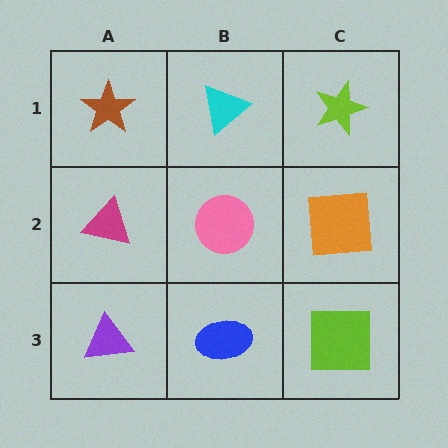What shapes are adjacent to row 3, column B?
A pink circle (row 2, column B), a purple triangle (row 3, column A), a lime square (row 3, column C).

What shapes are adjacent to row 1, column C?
An orange square (row 2, column C), a cyan triangle (row 1, column B).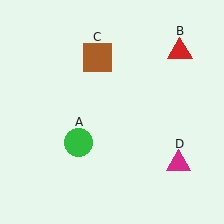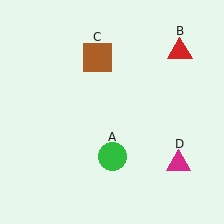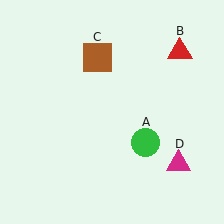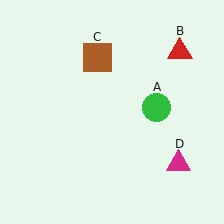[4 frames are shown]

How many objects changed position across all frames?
1 object changed position: green circle (object A).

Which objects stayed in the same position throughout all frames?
Red triangle (object B) and brown square (object C) and magenta triangle (object D) remained stationary.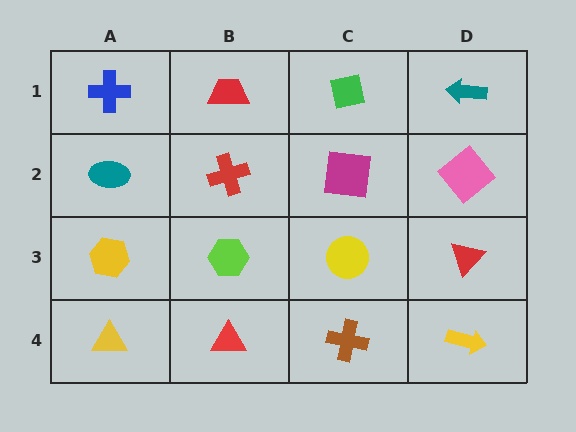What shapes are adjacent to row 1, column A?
A teal ellipse (row 2, column A), a red trapezoid (row 1, column B).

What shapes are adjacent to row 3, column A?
A teal ellipse (row 2, column A), a yellow triangle (row 4, column A), a lime hexagon (row 3, column B).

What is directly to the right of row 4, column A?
A red triangle.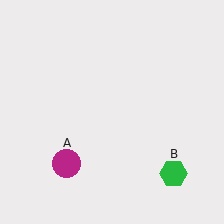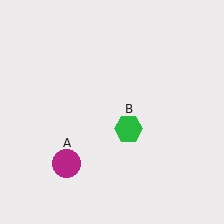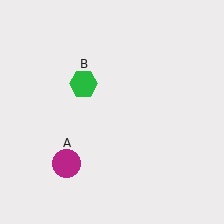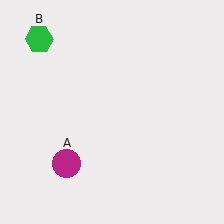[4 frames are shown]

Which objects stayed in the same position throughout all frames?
Magenta circle (object A) remained stationary.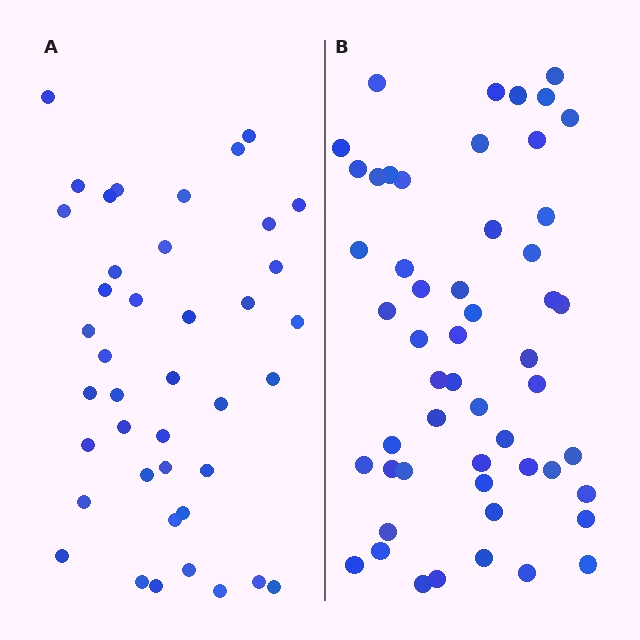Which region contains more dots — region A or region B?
Region B (the right region) has more dots.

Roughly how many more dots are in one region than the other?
Region B has roughly 12 or so more dots than region A.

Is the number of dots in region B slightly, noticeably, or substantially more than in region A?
Region B has noticeably more, but not dramatically so. The ratio is roughly 1.3 to 1.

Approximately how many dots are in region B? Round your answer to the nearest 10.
About 50 dots. (The exact count is 53, which rounds to 50.)